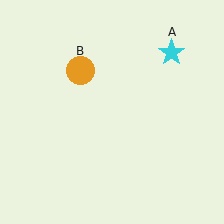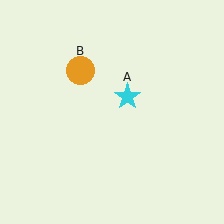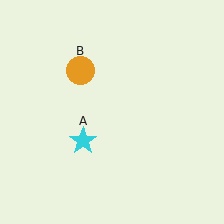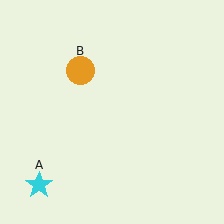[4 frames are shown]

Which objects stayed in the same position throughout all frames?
Orange circle (object B) remained stationary.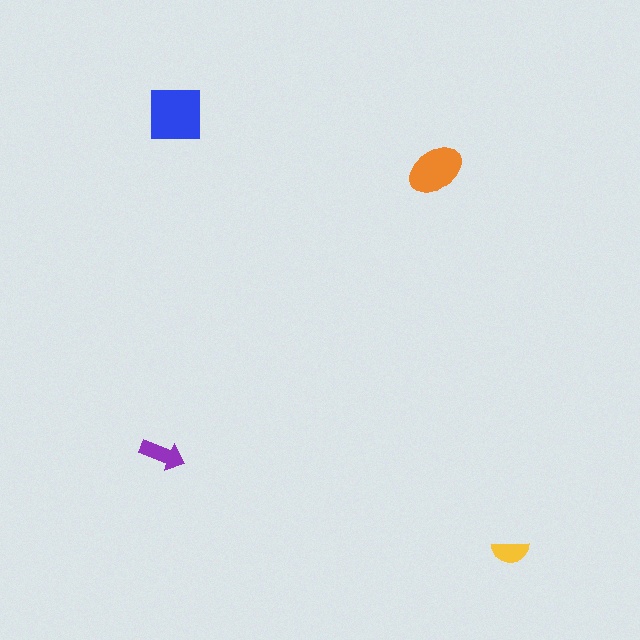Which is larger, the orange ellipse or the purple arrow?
The orange ellipse.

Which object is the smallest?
The yellow semicircle.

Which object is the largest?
The blue square.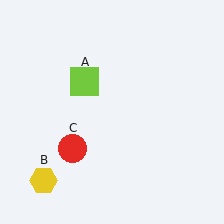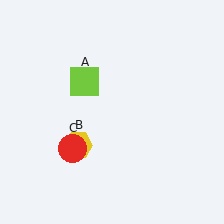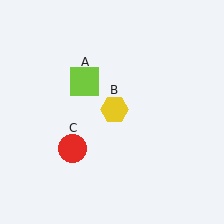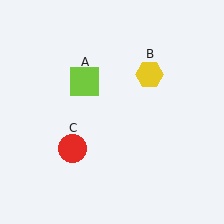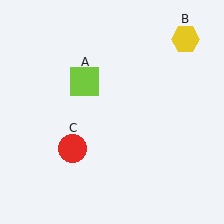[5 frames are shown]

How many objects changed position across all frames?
1 object changed position: yellow hexagon (object B).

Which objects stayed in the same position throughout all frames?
Lime square (object A) and red circle (object C) remained stationary.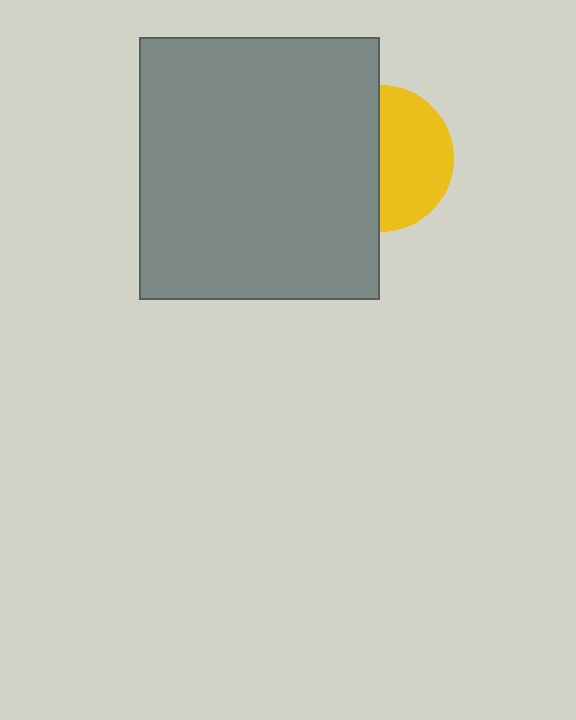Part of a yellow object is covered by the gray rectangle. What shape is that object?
It is a circle.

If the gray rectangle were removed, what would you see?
You would see the complete yellow circle.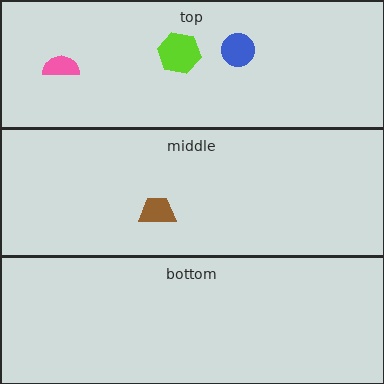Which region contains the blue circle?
The top region.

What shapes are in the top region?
The lime hexagon, the blue circle, the pink semicircle.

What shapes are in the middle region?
The brown trapezoid.